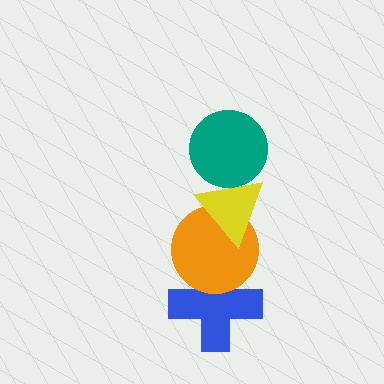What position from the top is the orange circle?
The orange circle is 3rd from the top.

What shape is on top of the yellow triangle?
The teal circle is on top of the yellow triangle.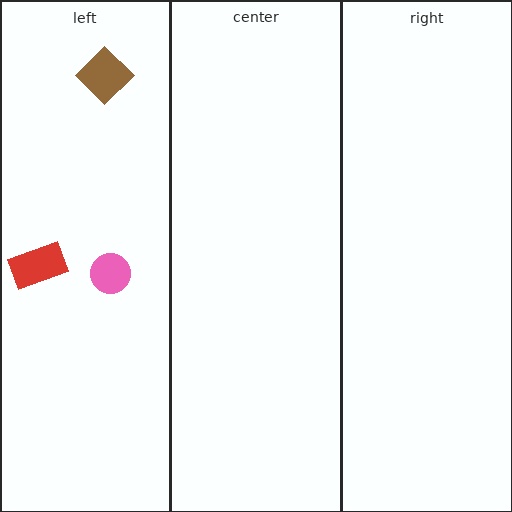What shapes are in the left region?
The brown diamond, the red rectangle, the pink circle.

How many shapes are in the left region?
3.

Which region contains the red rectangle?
The left region.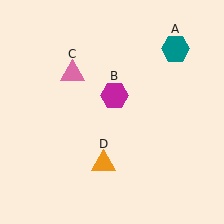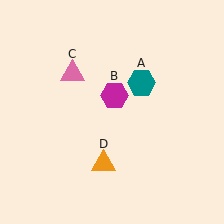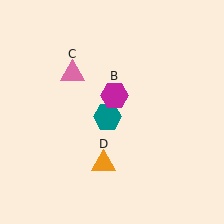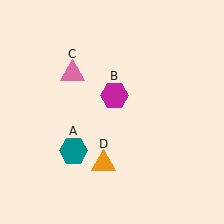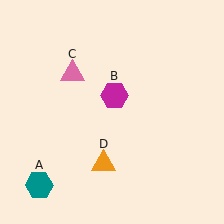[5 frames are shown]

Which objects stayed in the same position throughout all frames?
Magenta hexagon (object B) and pink triangle (object C) and orange triangle (object D) remained stationary.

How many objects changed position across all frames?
1 object changed position: teal hexagon (object A).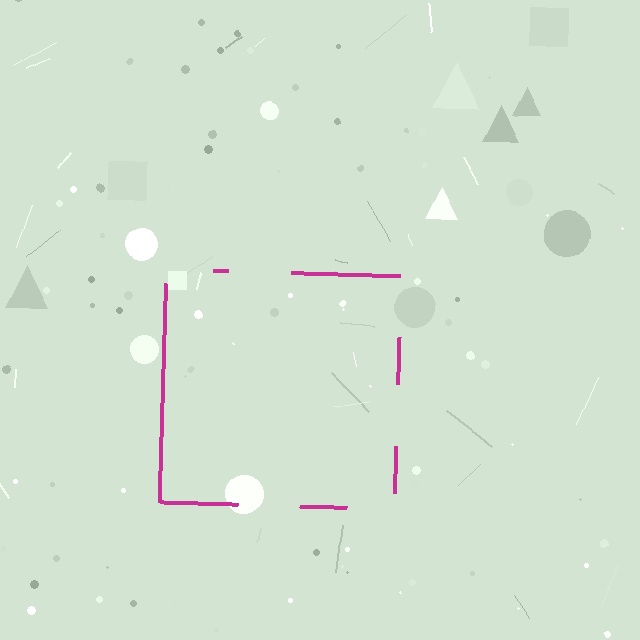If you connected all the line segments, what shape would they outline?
They would outline a square.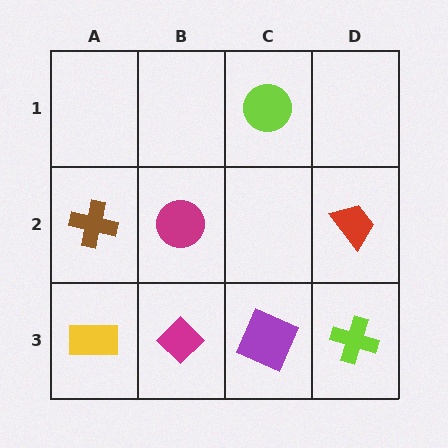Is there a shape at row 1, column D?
No, that cell is empty.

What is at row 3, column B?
A magenta diamond.